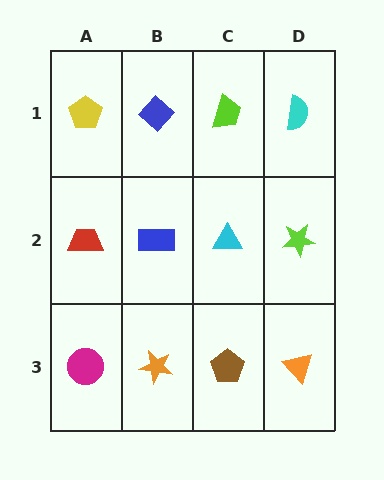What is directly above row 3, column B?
A blue rectangle.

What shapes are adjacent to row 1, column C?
A cyan triangle (row 2, column C), a blue diamond (row 1, column B), a cyan semicircle (row 1, column D).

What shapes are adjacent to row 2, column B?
A blue diamond (row 1, column B), an orange star (row 3, column B), a red trapezoid (row 2, column A), a cyan triangle (row 2, column C).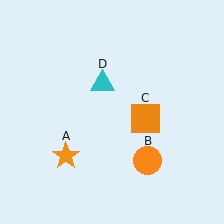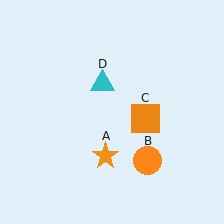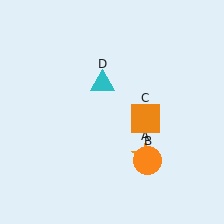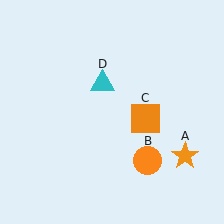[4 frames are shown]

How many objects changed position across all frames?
1 object changed position: orange star (object A).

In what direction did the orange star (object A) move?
The orange star (object A) moved right.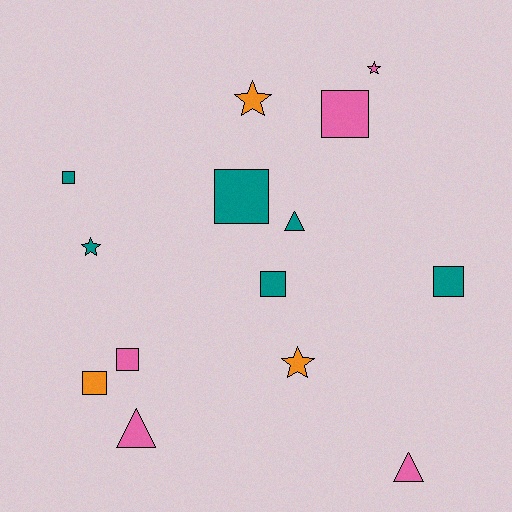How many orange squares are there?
There is 1 orange square.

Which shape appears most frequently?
Square, with 7 objects.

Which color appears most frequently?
Teal, with 6 objects.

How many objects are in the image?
There are 14 objects.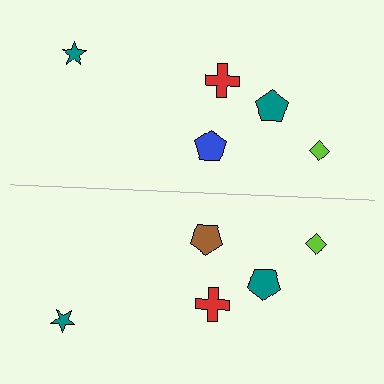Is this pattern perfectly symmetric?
No, the pattern is not perfectly symmetric. The brown pentagon on the bottom side breaks the symmetry — its mirror counterpart is blue.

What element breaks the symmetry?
The brown pentagon on the bottom side breaks the symmetry — its mirror counterpart is blue.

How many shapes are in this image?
There are 10 shapes in this image.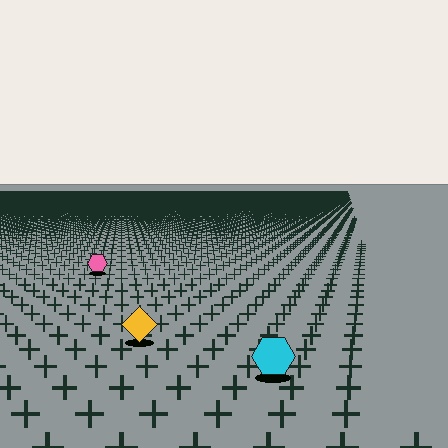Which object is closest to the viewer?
The cyan hexagon is closest. The texture marks near it are larger and more spread out.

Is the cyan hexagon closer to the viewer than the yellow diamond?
Yes. The cyan hexagon is closer — you can tell from the texture gradient: the ground texture is coarser near it.